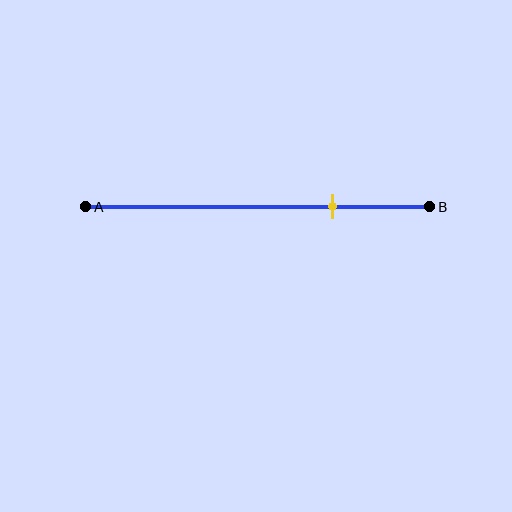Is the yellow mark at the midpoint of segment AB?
No, the mark is at about 70% from A, not at the 50% midpoint.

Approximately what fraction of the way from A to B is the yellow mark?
The yellow mark is approximately 70% of the way from A to B.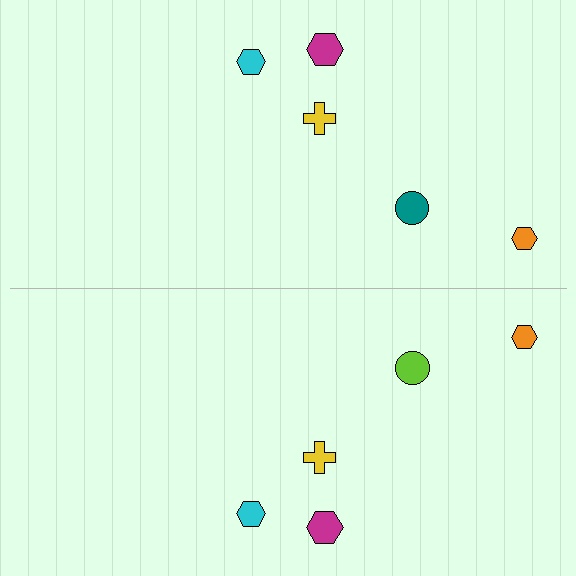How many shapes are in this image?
There are 10 shapes in this image.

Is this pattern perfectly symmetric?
No, the pattern is not perfectly symmetric. The lime circle on the bottom side breaks the symmetry — its mirror counterpart is teal.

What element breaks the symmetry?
The lime circle on the bottom side breaks the symmetry — its mirror counterpart is teal.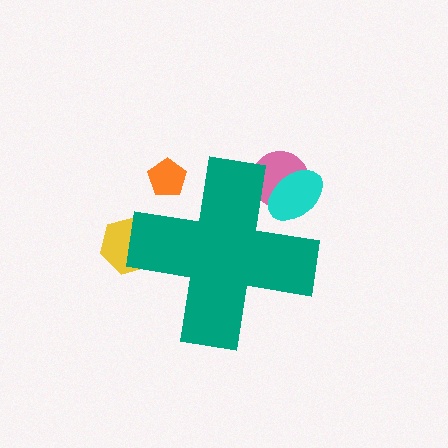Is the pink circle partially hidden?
Yes, the pink circle is partially hidden behind the teal cross.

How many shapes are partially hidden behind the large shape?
4 shapes are partially hidden.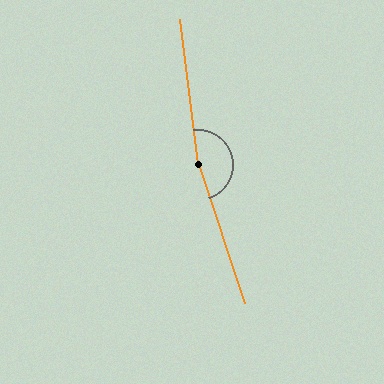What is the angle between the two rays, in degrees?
Approximately 168 degrees.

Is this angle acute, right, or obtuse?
It is obtuse.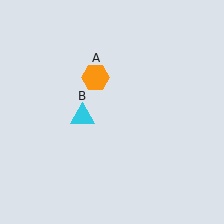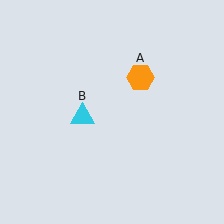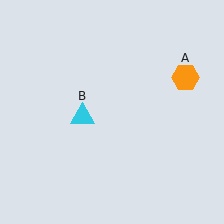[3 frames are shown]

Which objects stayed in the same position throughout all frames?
Cyan triangle (object B) remained stationary.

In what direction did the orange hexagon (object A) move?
The orange hexagon (object A) moved right.